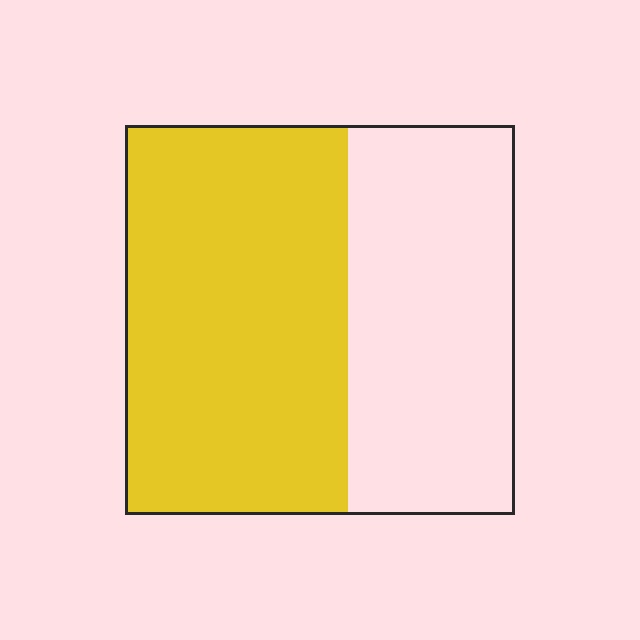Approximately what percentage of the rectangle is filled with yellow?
Approximately 55%.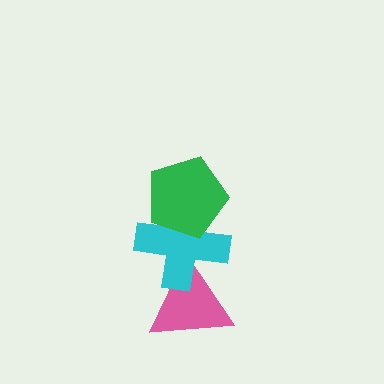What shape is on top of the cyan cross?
The green pentagon is on top of the cyan cross.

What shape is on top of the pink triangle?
The cyan cross is on top of the pink triangle.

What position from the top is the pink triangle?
The pink triangle is 3rd from the top.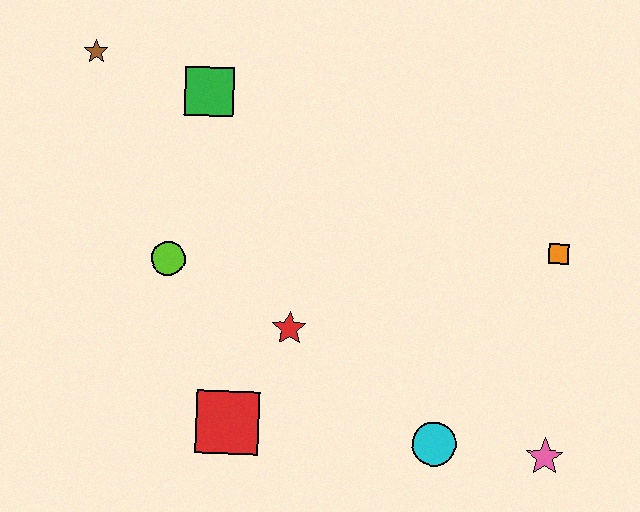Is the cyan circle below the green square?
Yes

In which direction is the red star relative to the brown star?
The red star is below the brown star.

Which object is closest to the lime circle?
The red star is closest to the lime circle.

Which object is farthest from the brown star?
The pink star is farthest from the brown star.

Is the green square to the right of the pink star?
No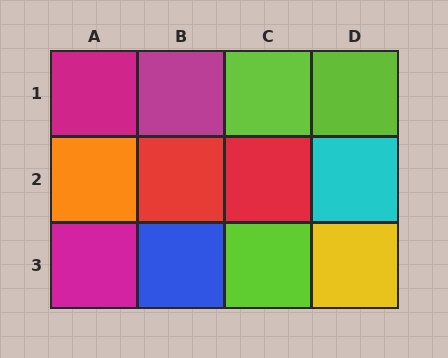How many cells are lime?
3 cells are lime.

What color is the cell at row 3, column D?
Yellow.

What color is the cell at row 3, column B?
Blue.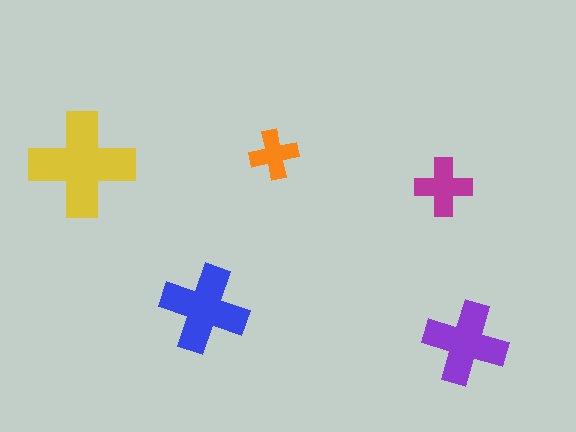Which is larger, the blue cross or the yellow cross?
The yellow one.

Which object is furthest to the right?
The purple cross is rightmost.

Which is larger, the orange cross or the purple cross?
The purple one.